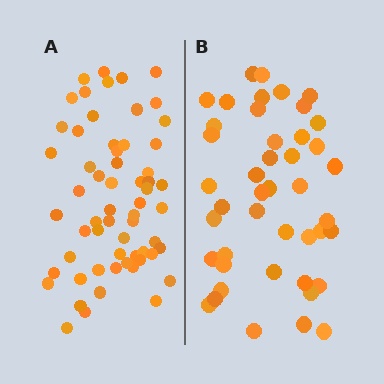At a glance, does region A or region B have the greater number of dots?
Region A (the left region) has more dots.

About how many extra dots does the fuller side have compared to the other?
Region A has approximately 15 more dots than region B.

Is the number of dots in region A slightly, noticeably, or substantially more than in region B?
Region A has noticeably more, but not dramatically so. The ratio is roughly 1.4 to 1.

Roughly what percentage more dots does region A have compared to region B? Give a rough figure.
About 35% more.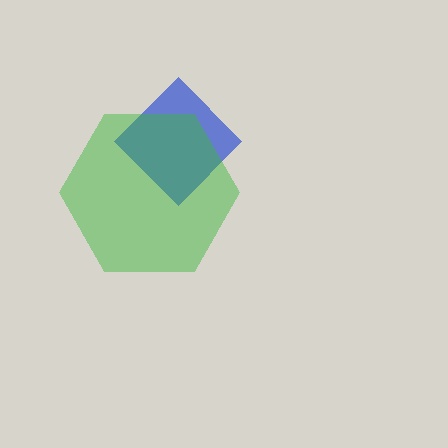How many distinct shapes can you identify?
There are 2 distinct shapes: a blue diamond, a green hexagon.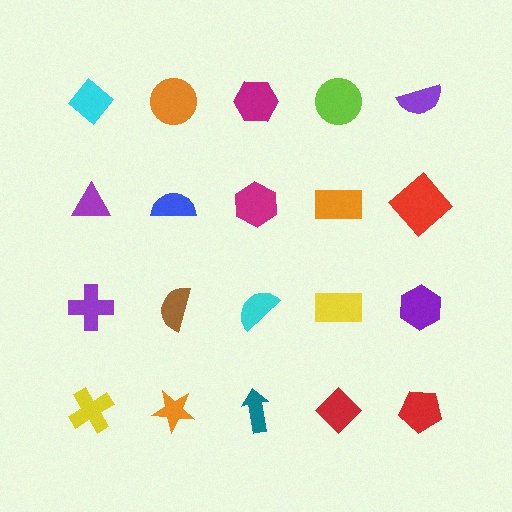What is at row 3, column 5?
A purple hexagon.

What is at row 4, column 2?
An orange star.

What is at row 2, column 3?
A magenta hexagon.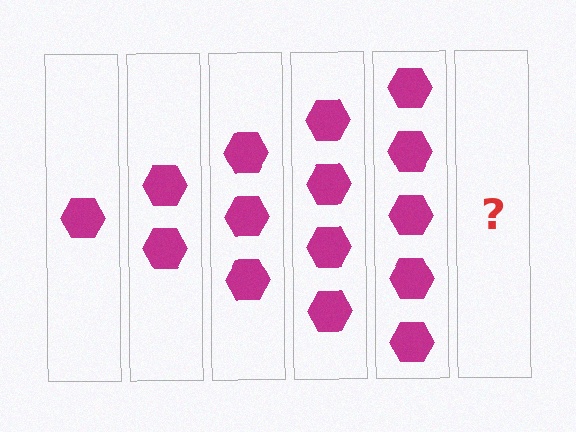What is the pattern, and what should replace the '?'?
The pattern is that each step adds one more hexagon. The '?' should be 6 hexagons.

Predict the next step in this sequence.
The next step is 6 hexagons.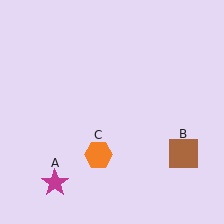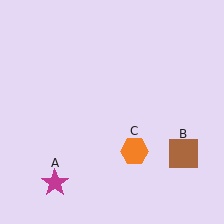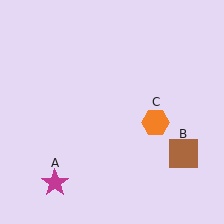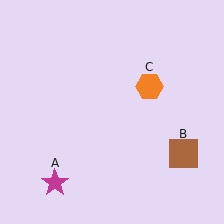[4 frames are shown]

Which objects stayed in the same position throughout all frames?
Magenta star (object A) and brown square (object B) remained stationary.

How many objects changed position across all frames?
1 object changed position: orange hexagon (object C).